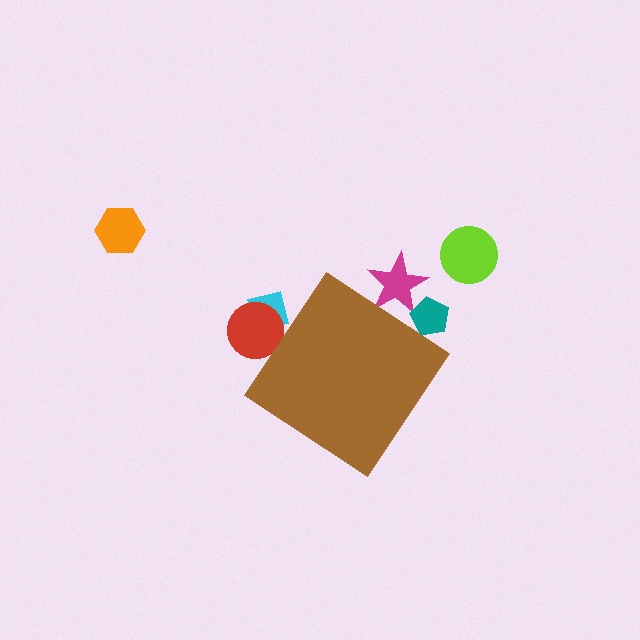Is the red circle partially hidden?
Yes, the red circle is partially hidden behind the brown diamond.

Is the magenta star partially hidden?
Yes, the magenta star is partially hidden behind the brown diamond.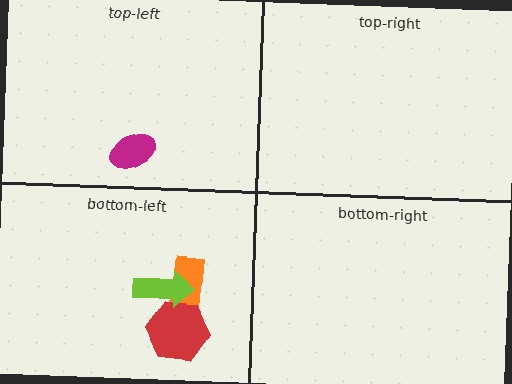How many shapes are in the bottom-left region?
3.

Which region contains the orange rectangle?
The bottom-left region.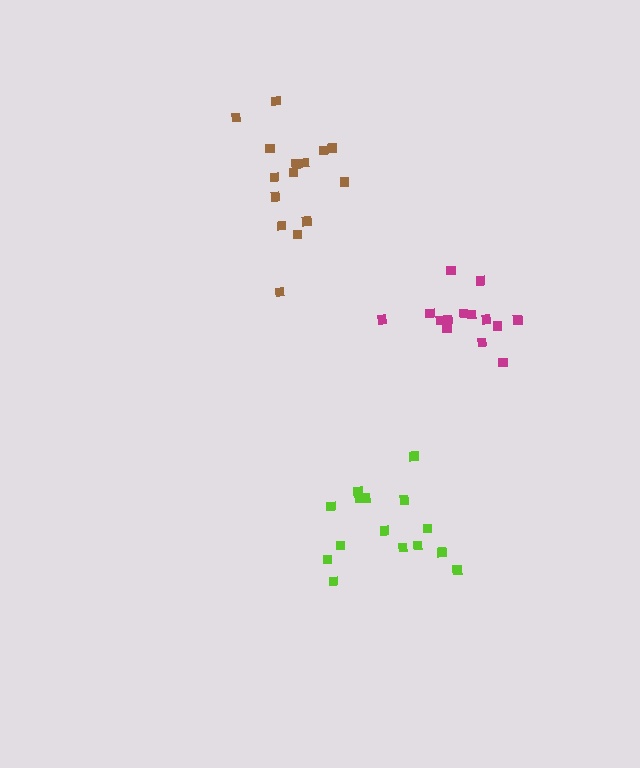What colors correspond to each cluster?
The clusters are colored: lime, magenta, brown.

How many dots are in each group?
Group 1: 15 dots, Group 2: 14 dots, Group 3: 15 dots (44 total).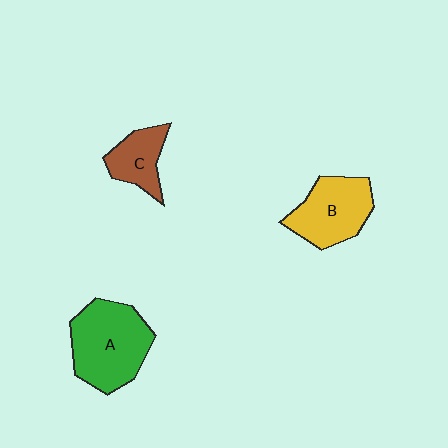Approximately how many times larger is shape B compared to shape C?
Approximately 1.6 times.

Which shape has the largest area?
Shape A (green).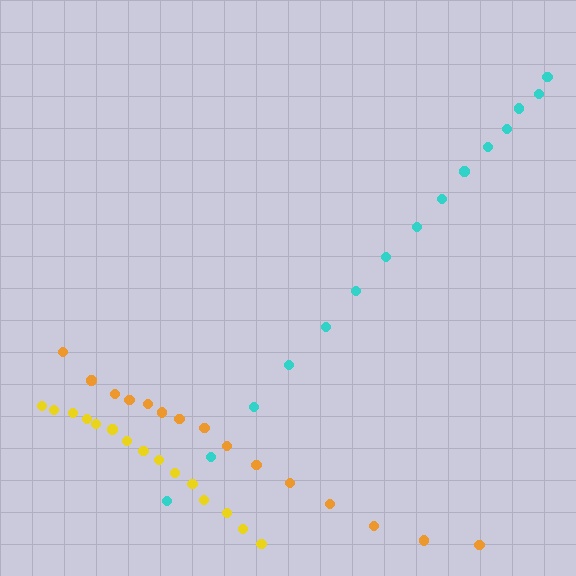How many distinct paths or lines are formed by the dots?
There are 3 distinct paths.